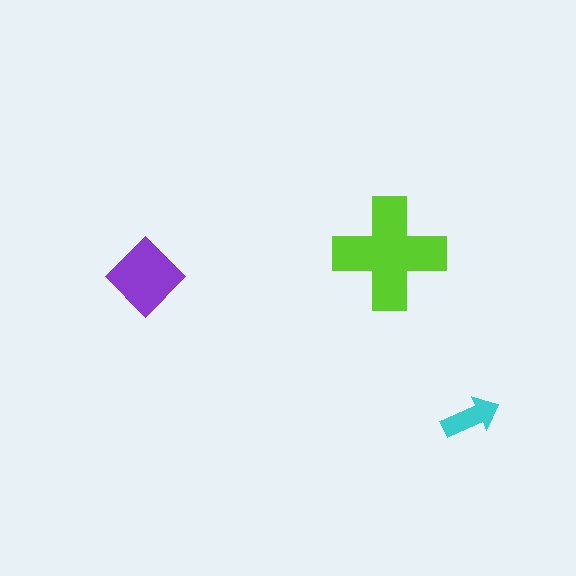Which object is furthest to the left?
The purple diamond is leftmost.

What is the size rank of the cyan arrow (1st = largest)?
3rd.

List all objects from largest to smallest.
The lime cross, the purple diamond, the cyan arrow.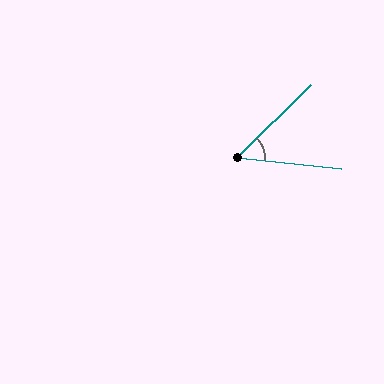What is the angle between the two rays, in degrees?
Approximately 50 degrees.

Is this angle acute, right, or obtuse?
It is acute.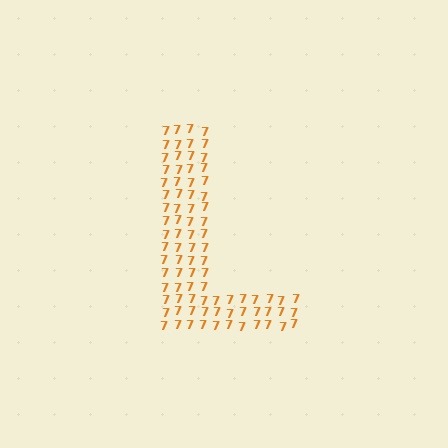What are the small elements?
The small elements are digit 7's.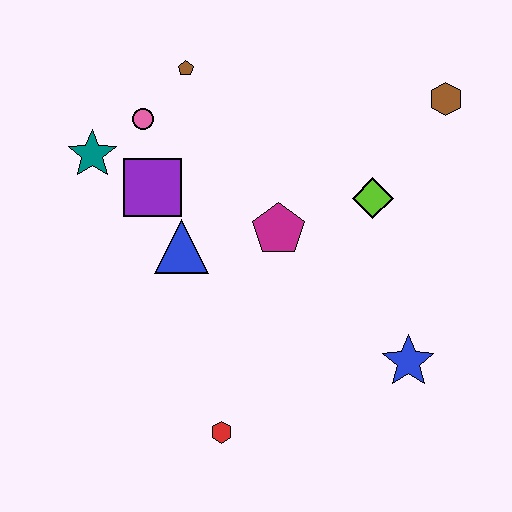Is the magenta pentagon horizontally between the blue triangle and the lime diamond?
Yes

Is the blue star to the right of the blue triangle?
Yes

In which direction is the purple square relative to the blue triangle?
The purple square is above the blue triangle.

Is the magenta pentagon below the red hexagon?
No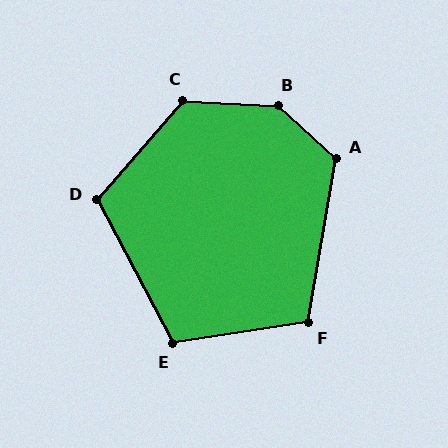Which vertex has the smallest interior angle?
F, at approximately 108 degrees.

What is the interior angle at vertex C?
Approximately 128 degrees (obtuse).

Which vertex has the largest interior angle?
B, at approximately 141 degrees.